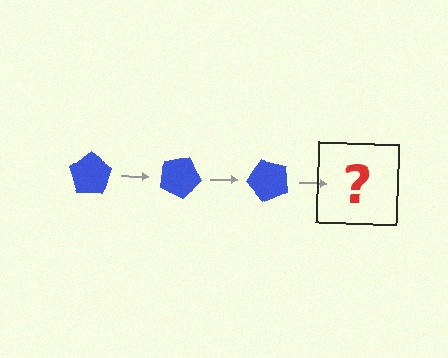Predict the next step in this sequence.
The next step is a blue pentagon rotated 75 degrees.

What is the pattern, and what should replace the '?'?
The pattern is that the pentagon rotates 25 degrees each step. The '?' should be a blue pentagon rotated 75 degrees.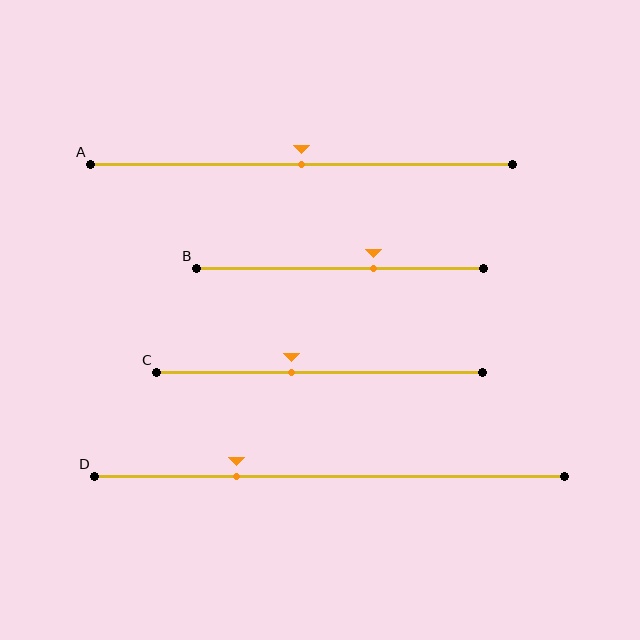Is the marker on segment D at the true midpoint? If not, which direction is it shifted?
No, the marker on segment D is shifted to the left by about 20% of the segment length.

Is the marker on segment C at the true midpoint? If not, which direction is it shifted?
No, the marker on segment C is shifted to the left by about 9% of the segment length.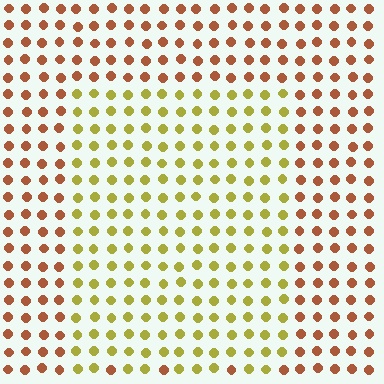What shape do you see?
I see a rectangle.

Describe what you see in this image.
The image is filled with small brown elements in a uniform arrangement. A rectangle-shaped region is visible where the elements are tinted to a slightly different hue, forming a subtle color boundary.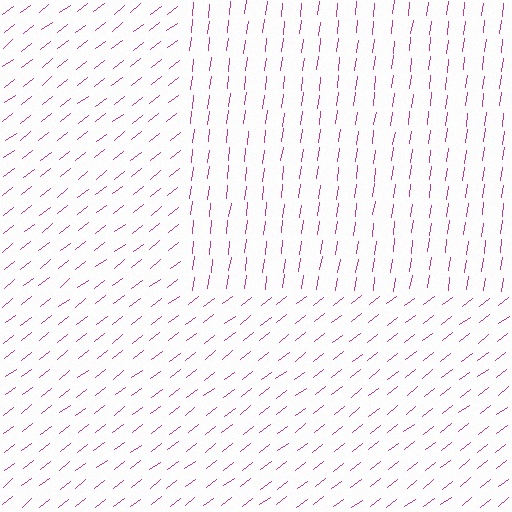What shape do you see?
I see a rectangle.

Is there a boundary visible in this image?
Yes, there is a texture boundary formed by a change in line orientation.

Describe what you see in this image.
The image is filled with small magenta line segments. A rectangle region in the image has lines oriented differently from the surrounding lines, creating a visible texture boundary.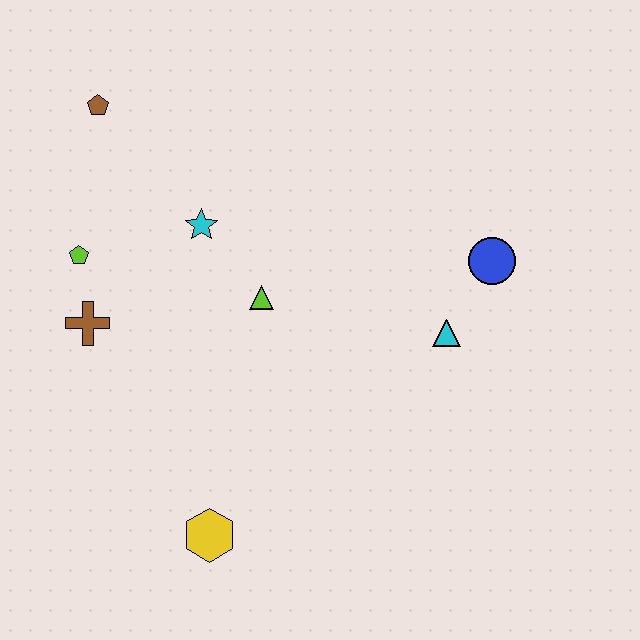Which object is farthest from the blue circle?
The brown pentagon is farthest from the blue circle.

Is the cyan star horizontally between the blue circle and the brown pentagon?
Yes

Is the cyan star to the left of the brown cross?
No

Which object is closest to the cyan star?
The lime triangle is closest to the cyan star.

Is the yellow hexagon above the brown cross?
No